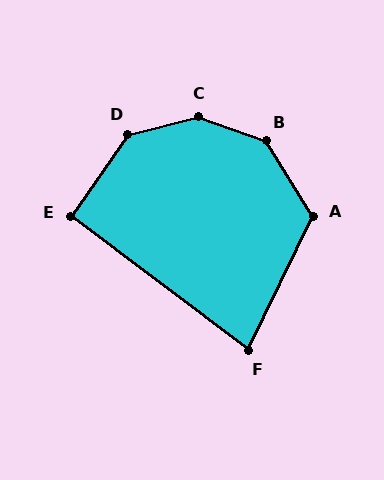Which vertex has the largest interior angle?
C, at approximately 146 degrees.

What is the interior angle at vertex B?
Approximately 142 degrees (obtuse).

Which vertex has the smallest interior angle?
F, at approximately 79 degrees.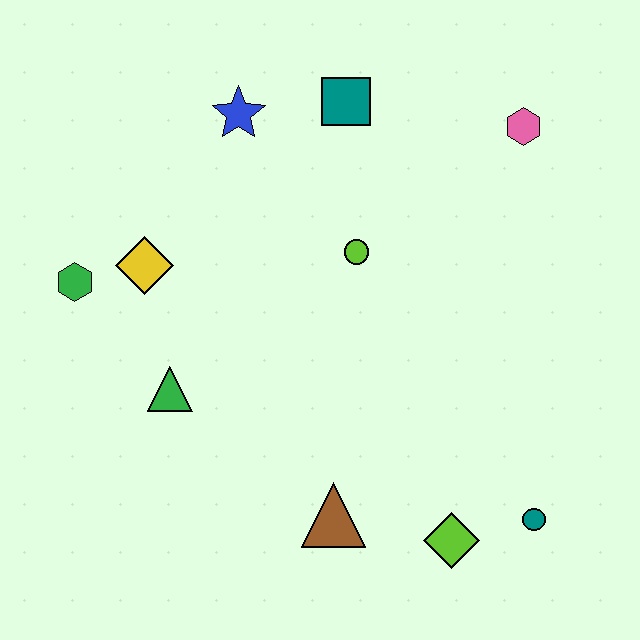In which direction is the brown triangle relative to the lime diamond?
The brown triangle is to the left of the lime diamond.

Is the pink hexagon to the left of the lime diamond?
No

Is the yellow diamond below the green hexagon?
No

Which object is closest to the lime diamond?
The teal circle is closest to the lime diamond.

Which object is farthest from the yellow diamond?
The teal circle is farthest from the yellow diamond.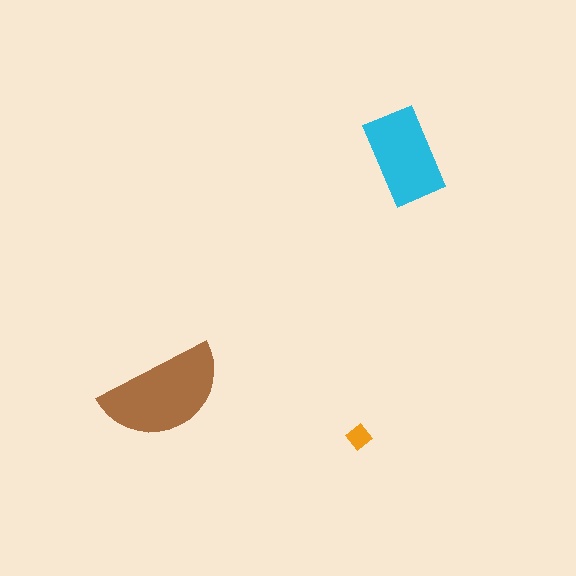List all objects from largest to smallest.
The brown semicircle, the cyan rectangle, the orange diamond.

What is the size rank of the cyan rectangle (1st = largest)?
2nd.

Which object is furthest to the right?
The cyan rectangle is rightmost.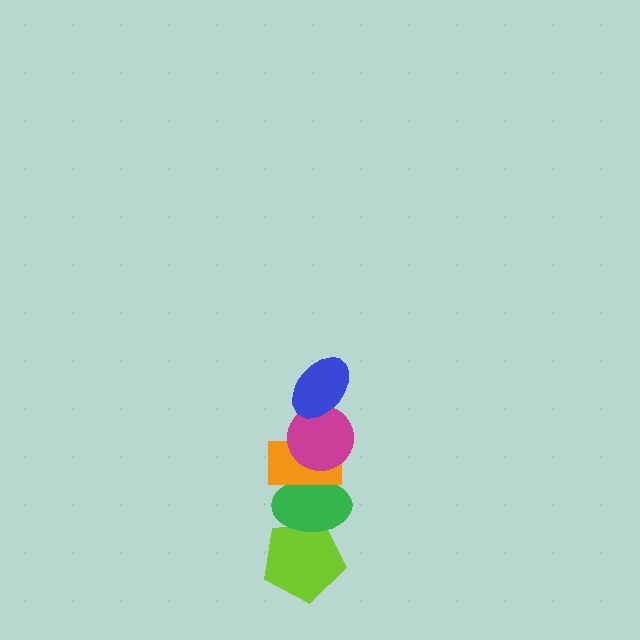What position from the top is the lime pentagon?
The lime pentagon is 5th from the top.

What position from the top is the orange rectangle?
The orange rectangle is 3rd from the top.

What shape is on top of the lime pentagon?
The green ellipse is on top of the lime pentagon.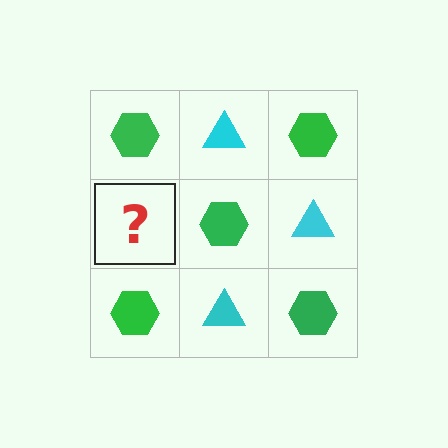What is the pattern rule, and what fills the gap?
The rule is that it alternates green hexagon and cyan triangle in a checkerboard pattern. The gap should be filled with a cyan triangle.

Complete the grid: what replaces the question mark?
The question mark should be replaced with a cyan triangle.